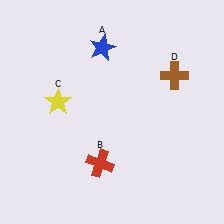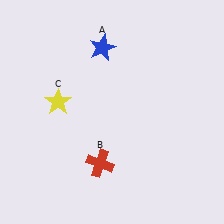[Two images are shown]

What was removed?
The brown cross (D) was removed in Image 2.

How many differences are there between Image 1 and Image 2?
There is 1 difference between the two images.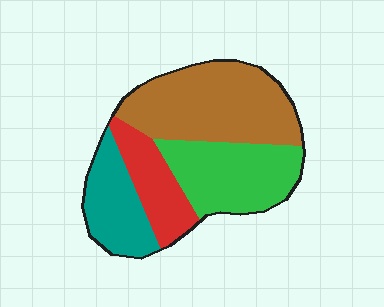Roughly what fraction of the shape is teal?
Teal takes up about one fifth (1/5) of the shape.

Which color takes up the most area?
Brown, at roughly 40%.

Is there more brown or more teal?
Brown.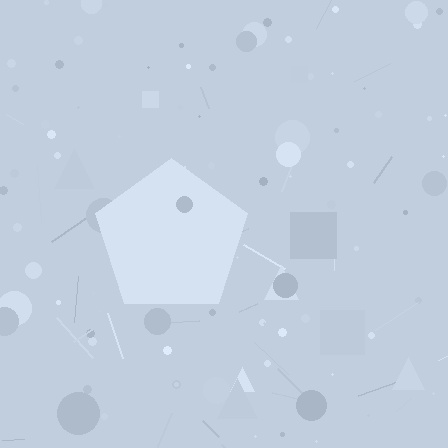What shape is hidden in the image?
A pentagon is hidden in the image.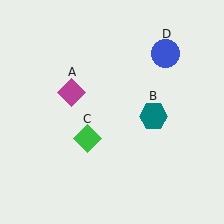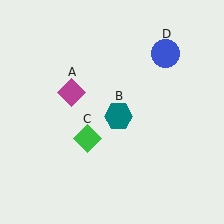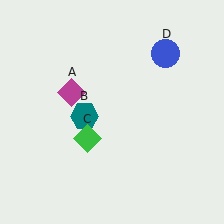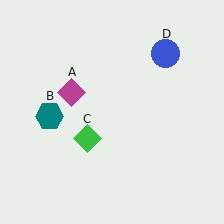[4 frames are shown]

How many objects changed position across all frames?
1 object changed position: teal hexagon (object B).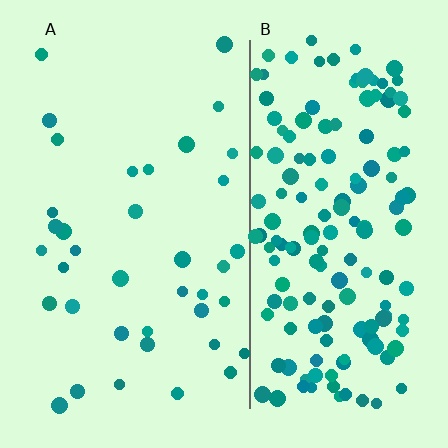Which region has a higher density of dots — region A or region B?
B (the right).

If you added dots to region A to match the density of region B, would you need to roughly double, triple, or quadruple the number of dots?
Approximately quadruple.